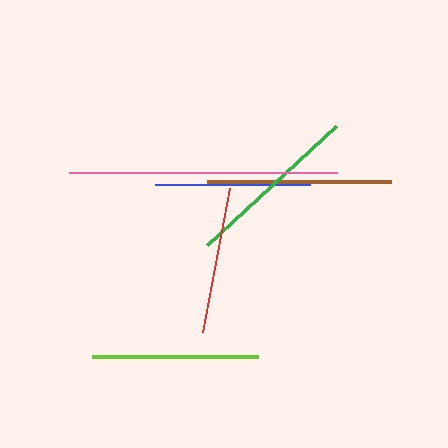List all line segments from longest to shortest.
From longest to shortest: pink, brown, green, lime, blue, red.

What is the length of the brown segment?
The brown segment is approximately 183 pixels long.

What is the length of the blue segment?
The blue segment is approximately 155 pixels long.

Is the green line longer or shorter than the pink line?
The pink line is longer than the green line.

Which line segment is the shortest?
The red line is the shortest at approximately 146 pixels.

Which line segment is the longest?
The pink line is the longest at approximately 269 pixels.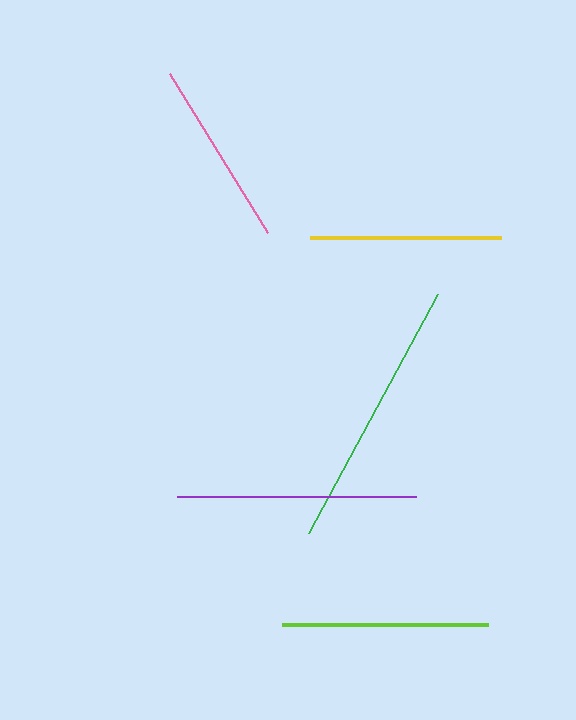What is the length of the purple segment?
The purple segment is approximately 239 pixels long.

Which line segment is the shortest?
The pink line is the shortest at approximately 187 pixels.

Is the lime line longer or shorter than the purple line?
The purple line is longer than the lime line.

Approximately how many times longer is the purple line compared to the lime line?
The purple line is approximately 1.2 times the length of the lime line.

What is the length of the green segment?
The green segment is approximately 271 pixels long.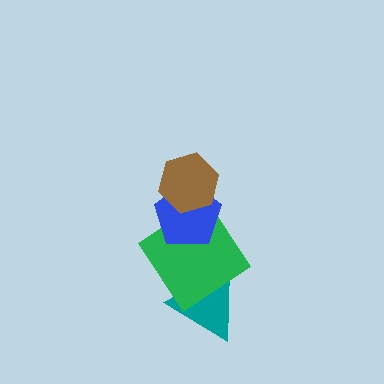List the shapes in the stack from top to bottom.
From top to bottom: the brown hexagon, the blue pentagon, the green diamond, the teal triangle.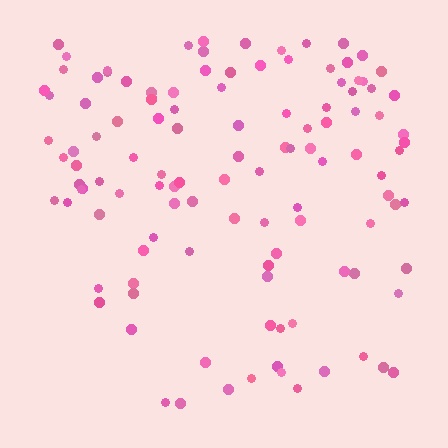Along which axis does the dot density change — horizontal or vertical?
Vertical.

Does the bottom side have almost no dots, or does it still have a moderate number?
Still a moderate number, just noticeably fewer than the top.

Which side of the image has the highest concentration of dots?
The top.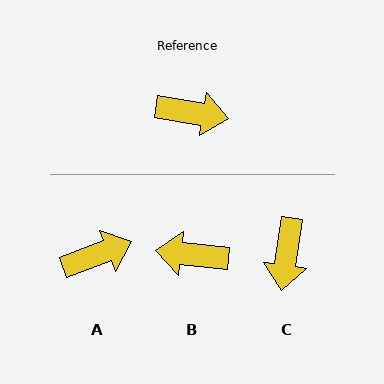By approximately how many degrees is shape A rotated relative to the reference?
Approximately 30 degrees counter-clockwise.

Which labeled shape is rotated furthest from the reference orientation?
B, about 177 degrees away.